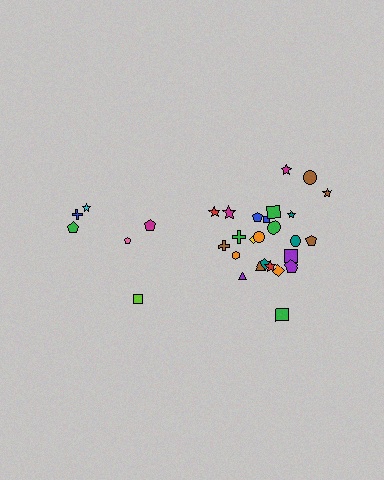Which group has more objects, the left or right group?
The right group.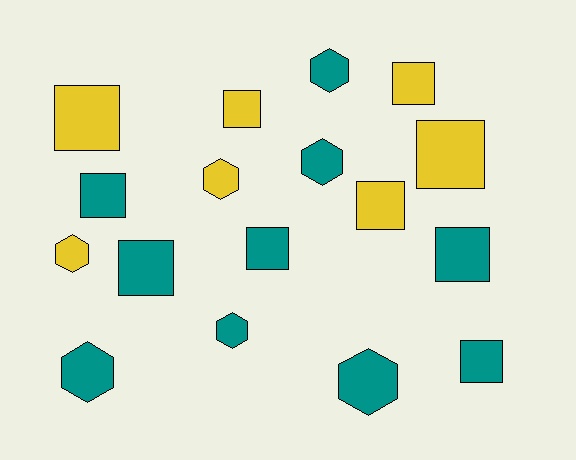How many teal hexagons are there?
There are 5 teal hexagons.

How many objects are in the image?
There are 17 objects.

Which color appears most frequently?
Teal, with 10 objects.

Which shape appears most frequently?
Square, with 10 objects.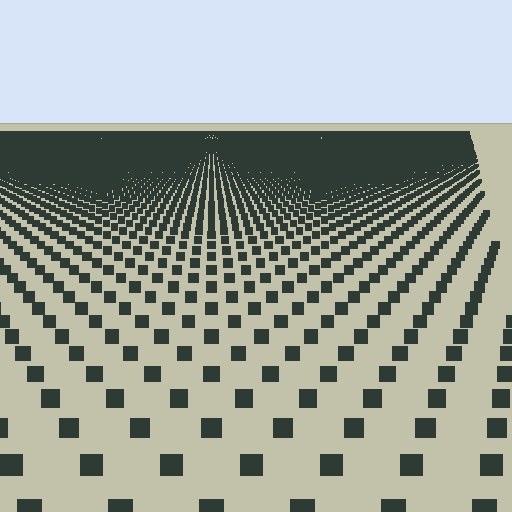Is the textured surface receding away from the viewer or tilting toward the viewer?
The surface is receding away from the viewer. Texture elements get smaller and denser toward the top.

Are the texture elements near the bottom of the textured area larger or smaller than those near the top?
Larger. Near the bottom, elements are closer to the viewer and appear at a bigger on-screen size.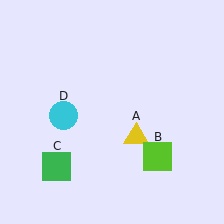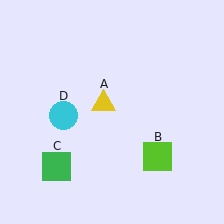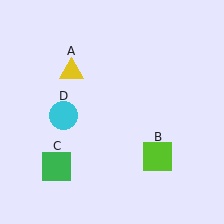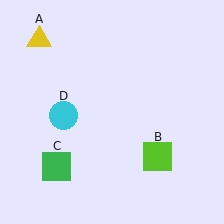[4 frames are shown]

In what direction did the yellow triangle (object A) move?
The yellow triangle (object A) moved up and to the left.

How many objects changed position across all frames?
1 object changed position: yellow triangle (object A).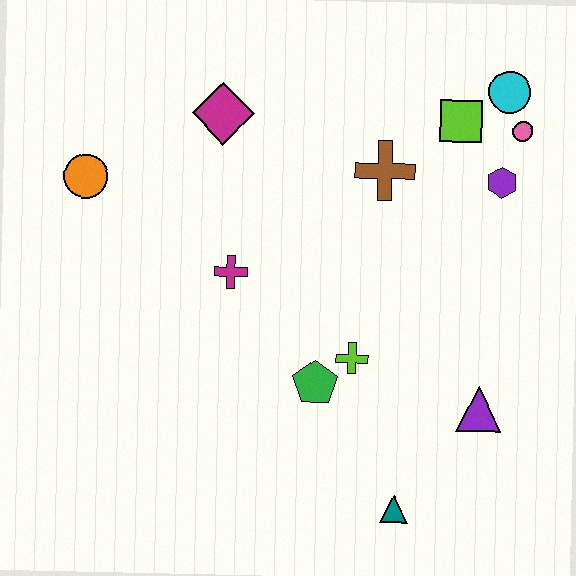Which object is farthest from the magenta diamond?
The teal triangle is farthest from the magenta diamond.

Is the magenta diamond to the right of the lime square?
No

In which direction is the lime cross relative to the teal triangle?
The lime cross is above the teal triangle.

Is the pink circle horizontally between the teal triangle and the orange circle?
No